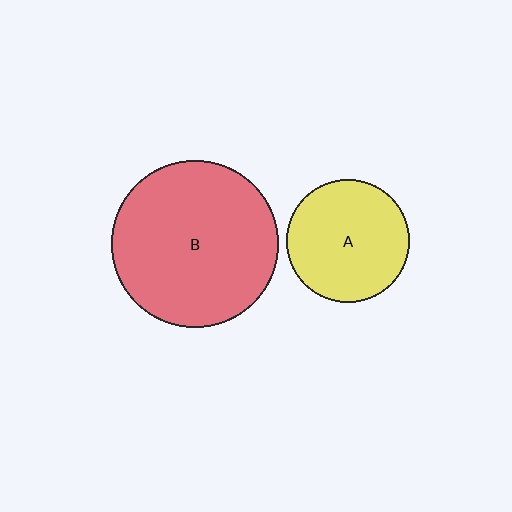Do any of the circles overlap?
No, none of the circles overlap.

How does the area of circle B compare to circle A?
Approximately 1.9 times.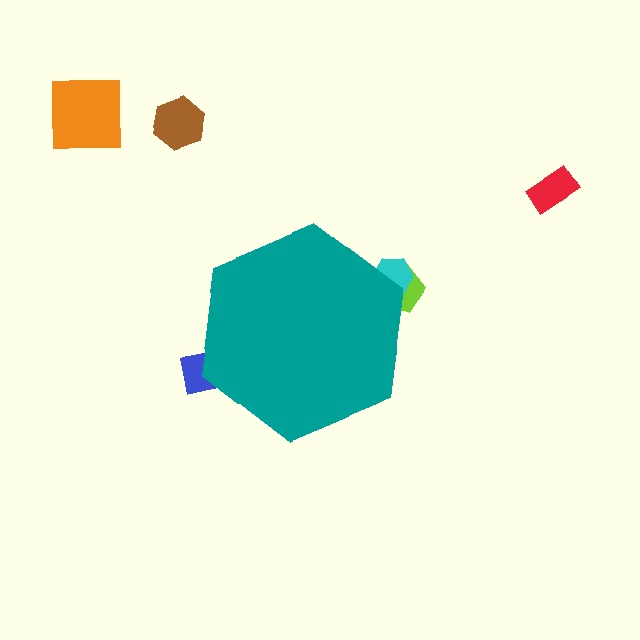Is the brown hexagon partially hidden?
No, the brown hexagon is fully visible.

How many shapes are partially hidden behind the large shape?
3 shapes are partially hidden.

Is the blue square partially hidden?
Yes, the blue square is partially hidden behind the teal hexagon.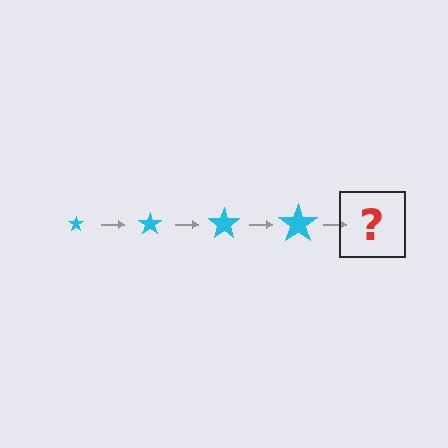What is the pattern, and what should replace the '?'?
The pattern is that the star gets progressively larger each step. The '?' should be a cyan star, larger than the previous one.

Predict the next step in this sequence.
The next step is a cyan star, larger than the previous one.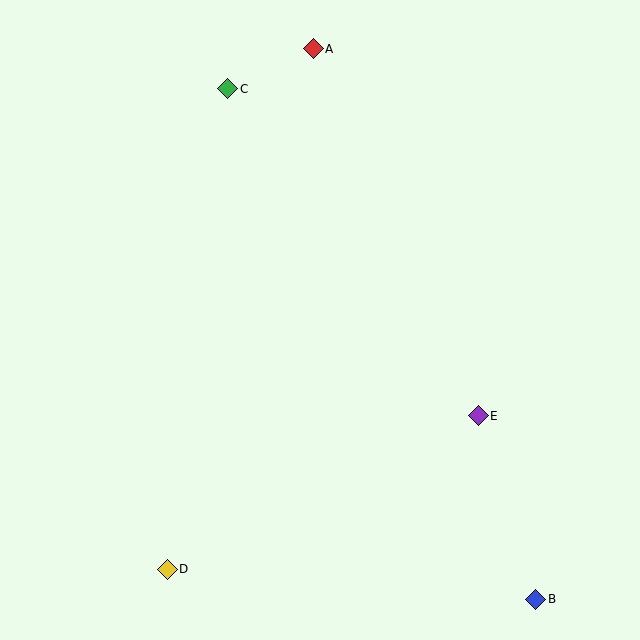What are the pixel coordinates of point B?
Point B is at (536, 599).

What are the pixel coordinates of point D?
Point D is at (167, 569).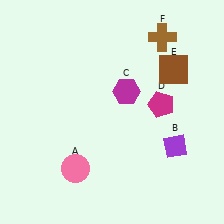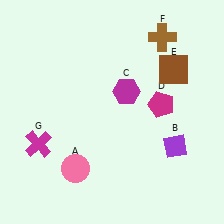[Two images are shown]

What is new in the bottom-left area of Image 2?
A magenta cross (G) was added in the bottom-left area of Image 2.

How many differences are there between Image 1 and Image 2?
There is 1 difference between the two images.